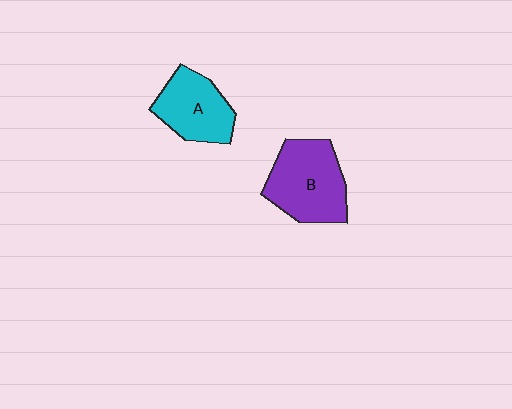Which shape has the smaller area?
Shape A (cyan).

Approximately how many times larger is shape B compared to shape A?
Approximately 1.3 times.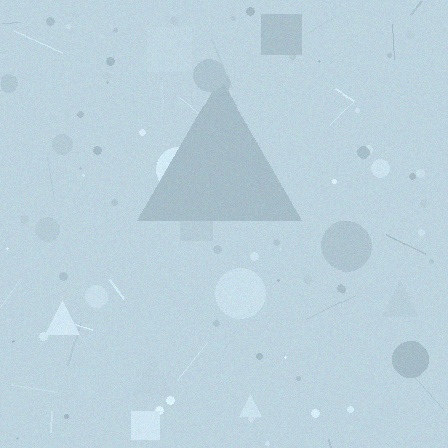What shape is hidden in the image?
A triangle is hidden in the image.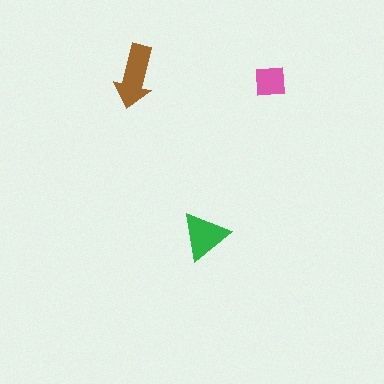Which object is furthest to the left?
The brown arrow is leftmost.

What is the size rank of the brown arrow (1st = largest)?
1st.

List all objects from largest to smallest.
The brown arrow, the green triangle, the pink square.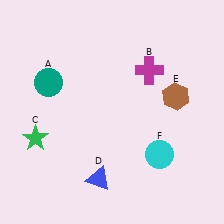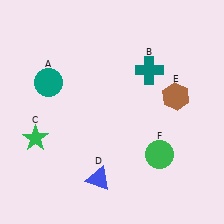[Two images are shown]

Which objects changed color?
B changed from magenta to teal. F changed from cyan to green.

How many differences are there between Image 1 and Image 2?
There are 2 differences between the two images.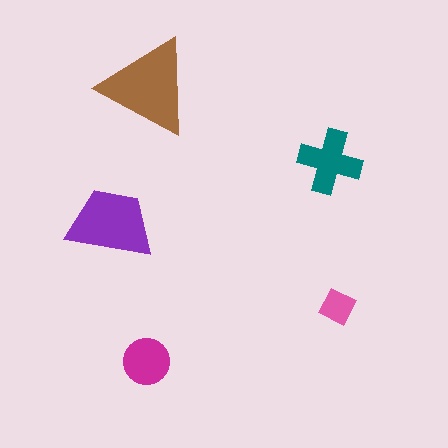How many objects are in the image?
There are 5 objects in the image.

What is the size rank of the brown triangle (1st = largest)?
1st.